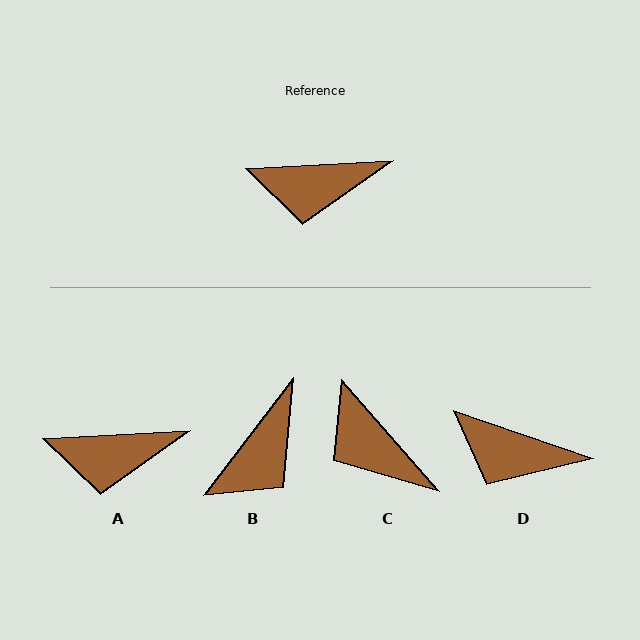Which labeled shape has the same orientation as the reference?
A.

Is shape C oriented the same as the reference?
No, it is off by about 51 degrees.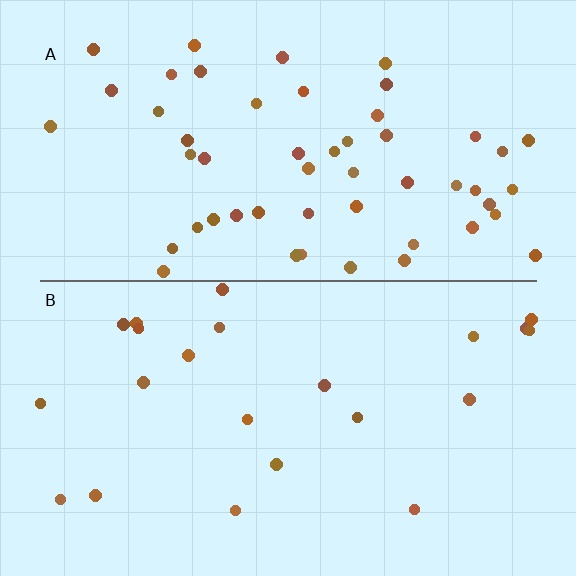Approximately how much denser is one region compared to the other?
Approximately 2.3× — region A over region B.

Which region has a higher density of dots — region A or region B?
A (the top).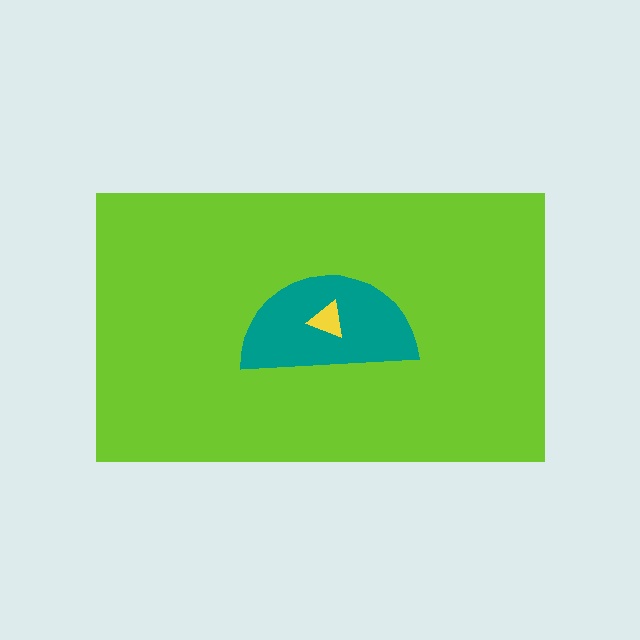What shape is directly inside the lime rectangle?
The teal semicircle.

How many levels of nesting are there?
3.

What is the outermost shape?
The lime rectangle.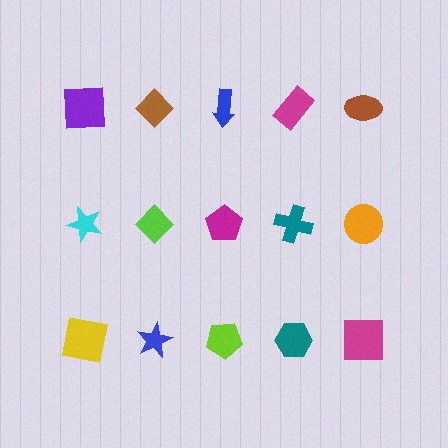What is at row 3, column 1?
A yellow square.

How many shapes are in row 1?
5 shapes.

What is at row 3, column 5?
A magenta square.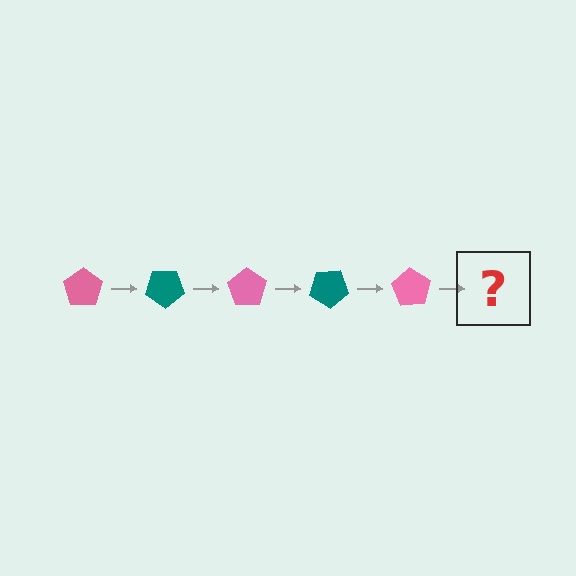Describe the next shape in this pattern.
It should be a teal pentagon, rotated 175 degrees from the start.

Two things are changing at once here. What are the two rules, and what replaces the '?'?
The two rules are that it rotates 35 degrees each step and the color cycles through pink and teal. The '?' should be a teal pentagon, rotated 175 degrees from the start.